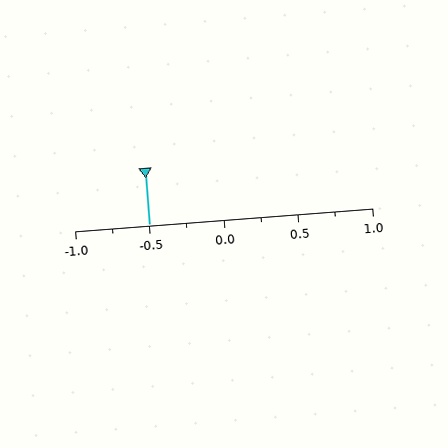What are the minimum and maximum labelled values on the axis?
The axis runs from -1.0 to 1.0.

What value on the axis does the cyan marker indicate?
The marker indicates approximately -0.5.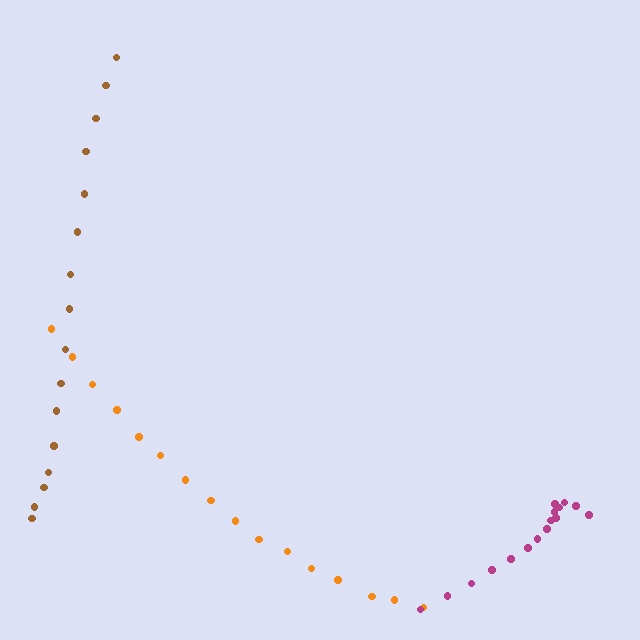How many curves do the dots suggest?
There are 3 distinct paths.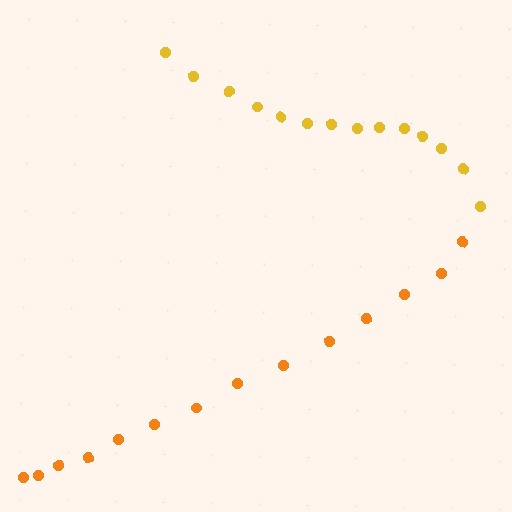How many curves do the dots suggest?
There are 2 distinct paths.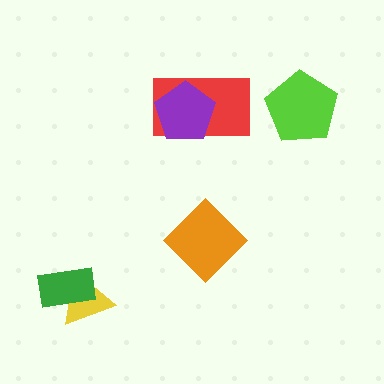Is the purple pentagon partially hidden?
No, no other shape covers it.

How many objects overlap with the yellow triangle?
1 object overlaps with the yellow triangle.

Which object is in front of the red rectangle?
The purple pentagon is in front of the red rectangle.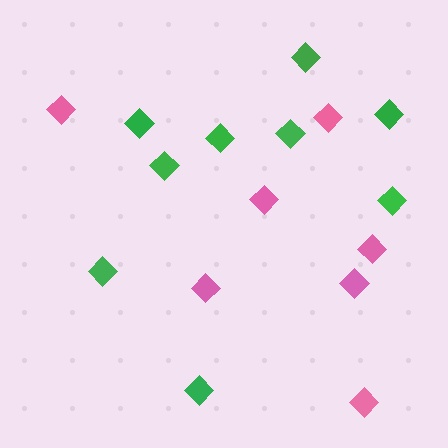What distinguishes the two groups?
There are 2 groups: one group of green diamonds (9) and one group of pink diamonds (7).